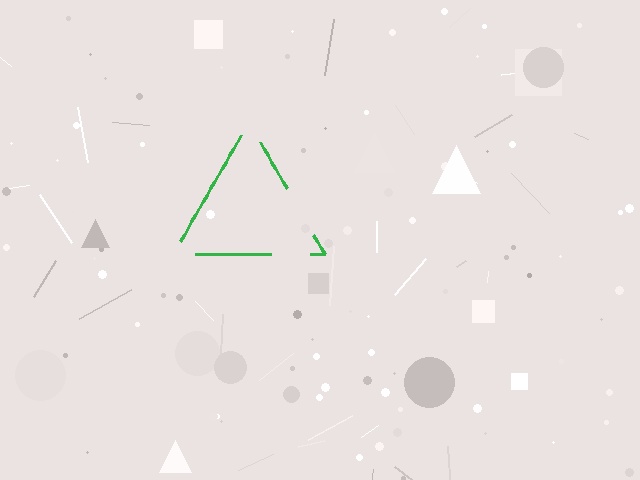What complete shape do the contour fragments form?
The contour fragments form a triangle.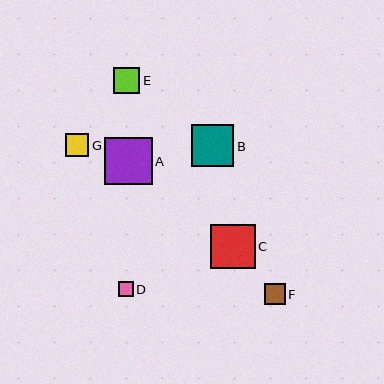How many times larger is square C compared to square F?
Square C is approximately 2.1 times the size of square F.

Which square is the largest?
Square A is the largest with a size of approximately 47 pixels.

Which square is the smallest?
Square D is the smallest with a size of approximately 15 pixels.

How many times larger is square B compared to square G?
Square B is approximately 1.8 times the size of square G.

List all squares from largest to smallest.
From largest to smallest: A, C, B, E, G, F, D.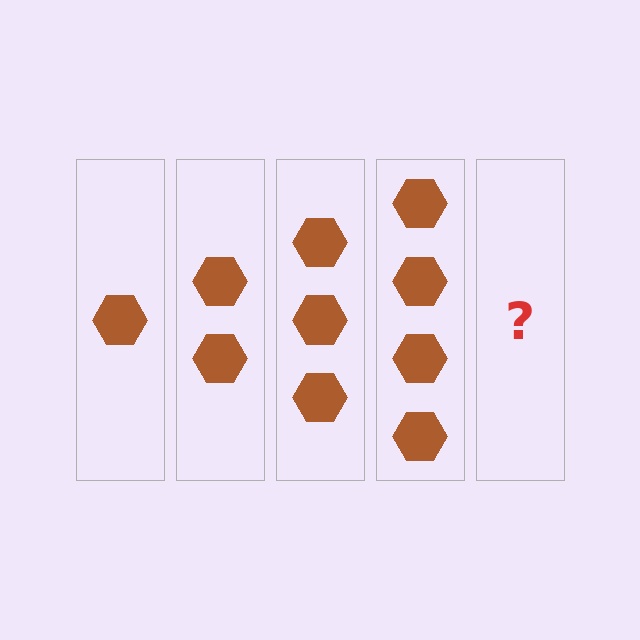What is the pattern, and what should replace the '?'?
The pattern is that each step adds one more hexagon. The '?' should be 5 hexagons.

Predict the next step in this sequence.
The next step is 5 hexagons.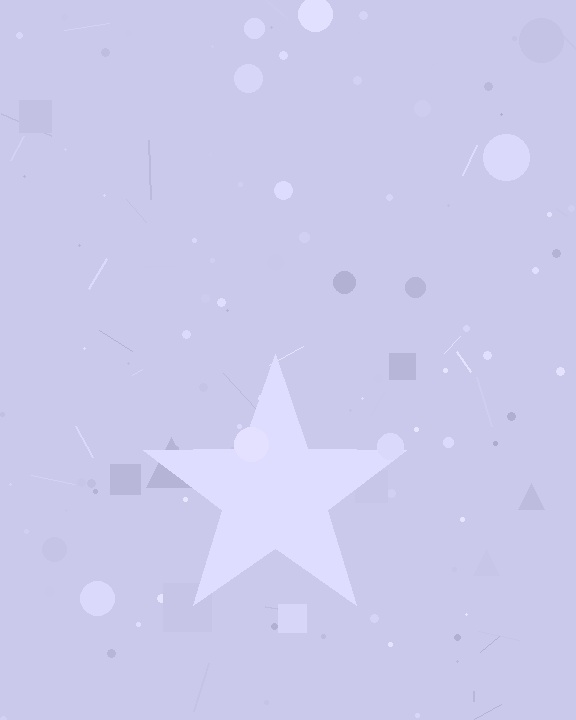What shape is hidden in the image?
A star is hidden in the image.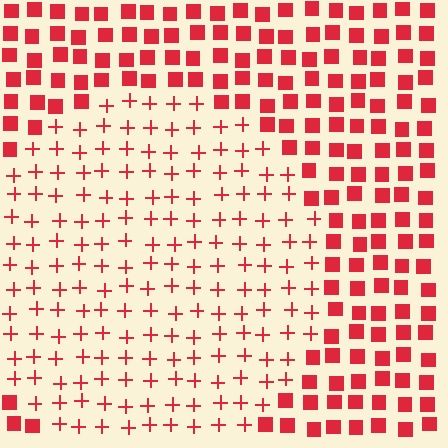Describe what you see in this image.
The image is filled with small red elements arranged in a uniform grid. A circle-shaped region contains plus signs, while the surrounding area contains squares. The boundary is defined purely by the change in element shape.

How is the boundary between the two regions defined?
The boundary is defined by a change in element shape: plus signs inside vs. squares outside. All elements share the same color and spacing.